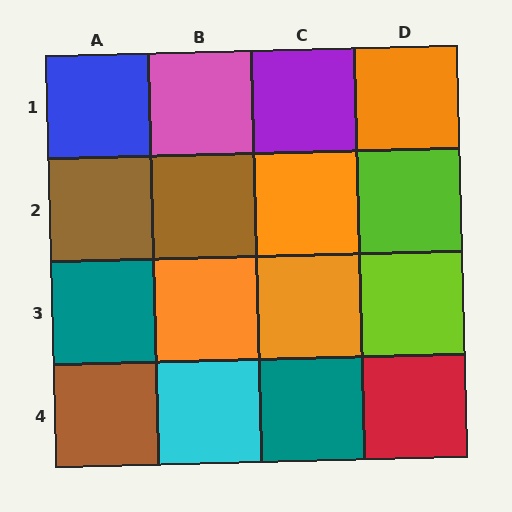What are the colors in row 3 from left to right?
Teal, orange, orange, lime.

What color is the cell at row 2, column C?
Orange.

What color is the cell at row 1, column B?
Pink.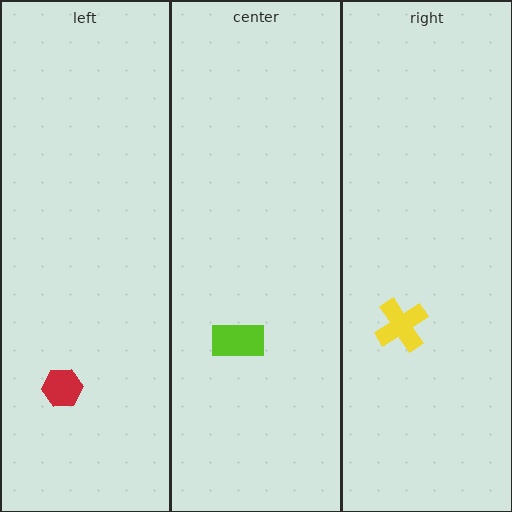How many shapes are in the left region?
1.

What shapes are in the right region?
The yellow cross.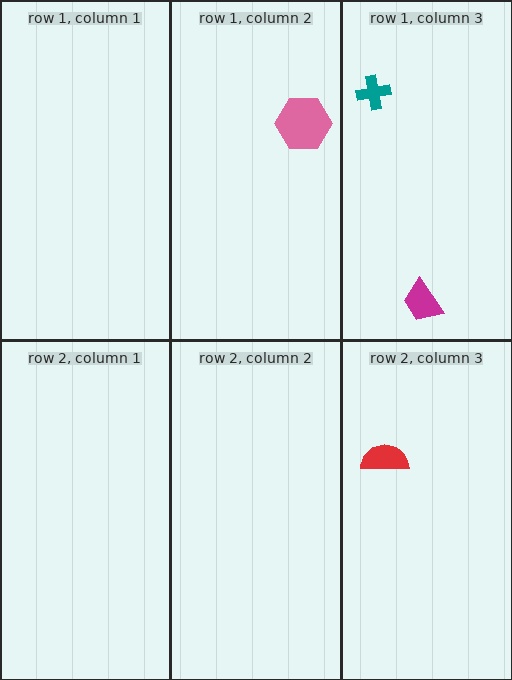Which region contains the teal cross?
The row 1, column 3 region.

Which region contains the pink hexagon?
The row 1, column 2 region.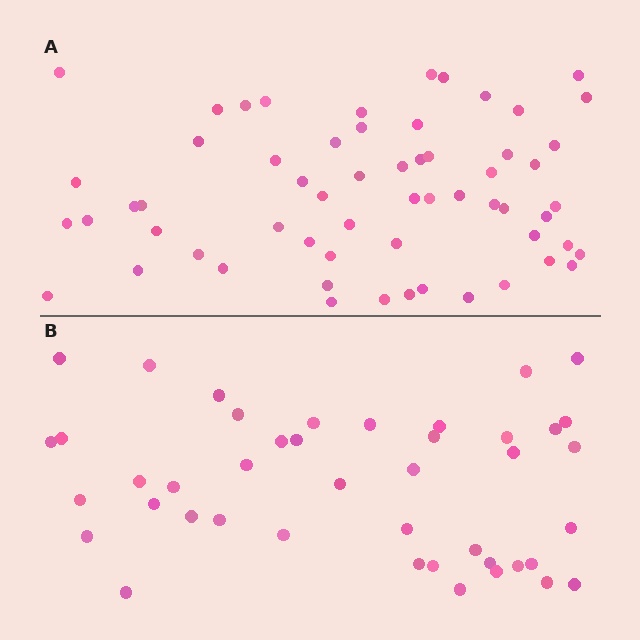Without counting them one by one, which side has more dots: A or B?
Region A (the top region) has more dots.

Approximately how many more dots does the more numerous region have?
Region A has approximately 15 more dots than region B.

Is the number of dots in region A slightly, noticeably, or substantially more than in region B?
Region A has noticeably more, but not dramatically so. The ratio is roughly 1.4 to 1.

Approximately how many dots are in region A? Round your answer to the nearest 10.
About 60 dots.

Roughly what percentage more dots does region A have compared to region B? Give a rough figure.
About 40% more.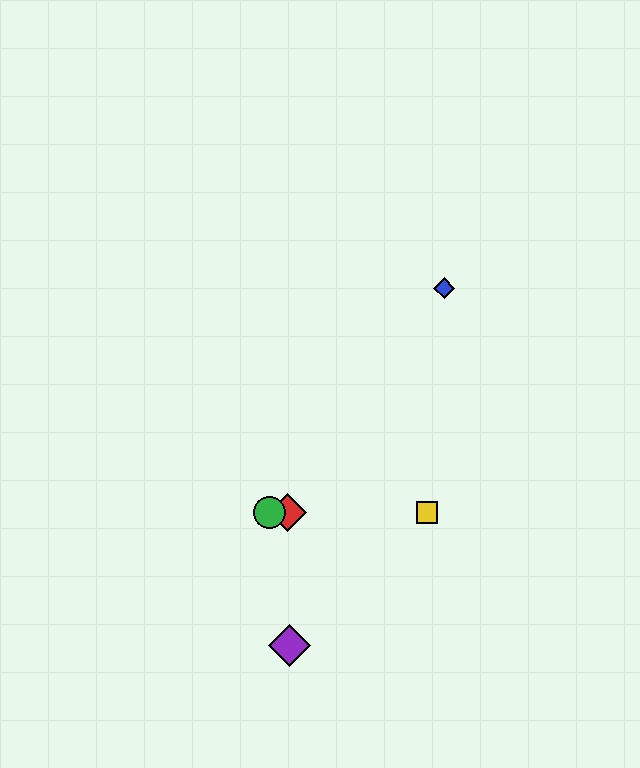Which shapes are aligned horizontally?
The red diamond, the green circle, the yellow square are aligned horizontally.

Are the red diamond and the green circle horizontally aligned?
Yes, both are at y≈513.